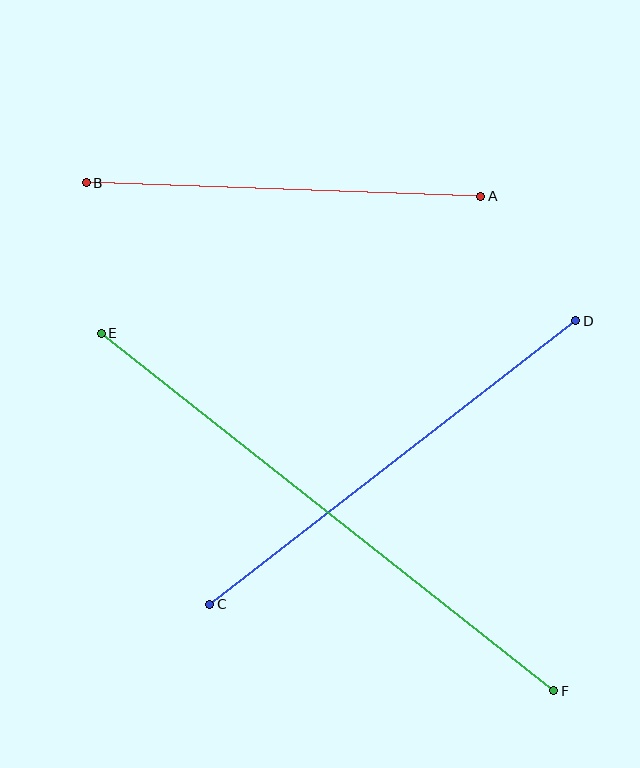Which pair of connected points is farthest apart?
Points E and F are farthest apart.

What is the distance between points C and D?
The distance is approximately 463 pixels.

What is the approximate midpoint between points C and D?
The midpoint is at approximately (393, 463) pixels.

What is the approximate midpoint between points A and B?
The midpoint is at approximately (284, 189) pixels.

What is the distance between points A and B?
The distance is approximately 395 pixels.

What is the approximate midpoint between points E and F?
The midpoint is at approximately (328, 512) pixels.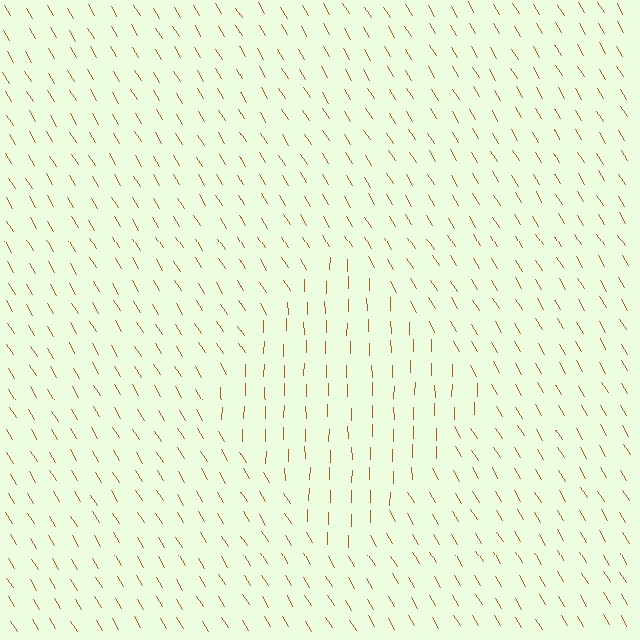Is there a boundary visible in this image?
Yes, there is a texture boundary formed by a change in line orientation.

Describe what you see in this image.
The image is filled with small brown line segments. A diamond region in the image has lines oriented differently from the surrounding lines, creating a visible texture boundary.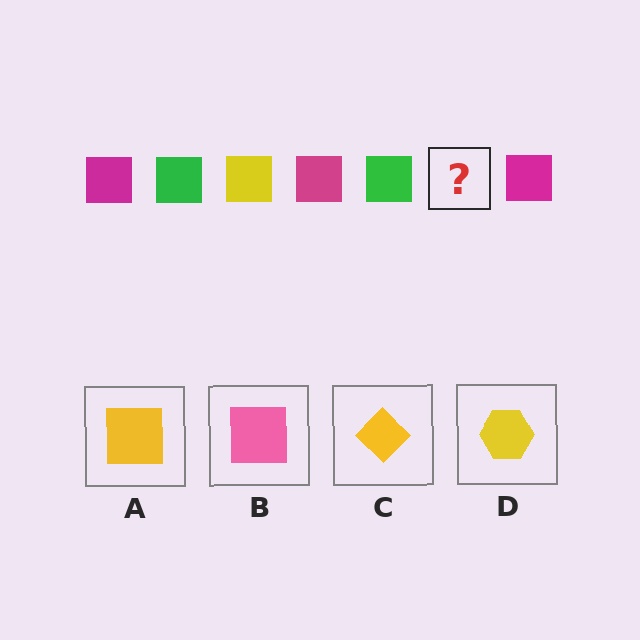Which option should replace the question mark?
Option A.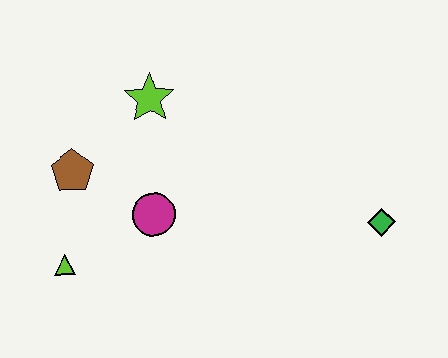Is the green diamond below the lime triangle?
No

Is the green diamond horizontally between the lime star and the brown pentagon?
No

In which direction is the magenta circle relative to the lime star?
The magenta circle is below the lime star.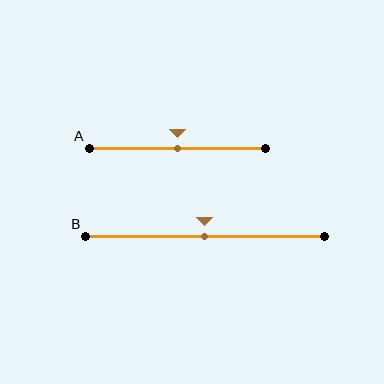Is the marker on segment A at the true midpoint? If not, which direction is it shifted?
Yes, the marker on segment A is at the true midpoint.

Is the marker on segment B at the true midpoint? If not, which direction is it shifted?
Yes, the marker on segment B is at the true midpoint.